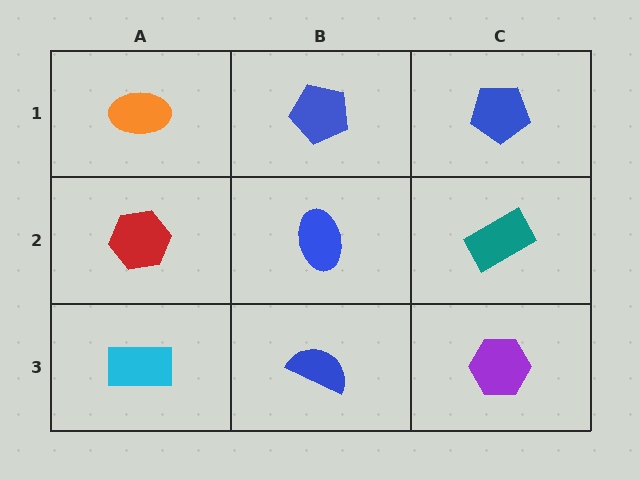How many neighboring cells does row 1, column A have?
2.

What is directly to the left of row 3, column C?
A blue semicircle.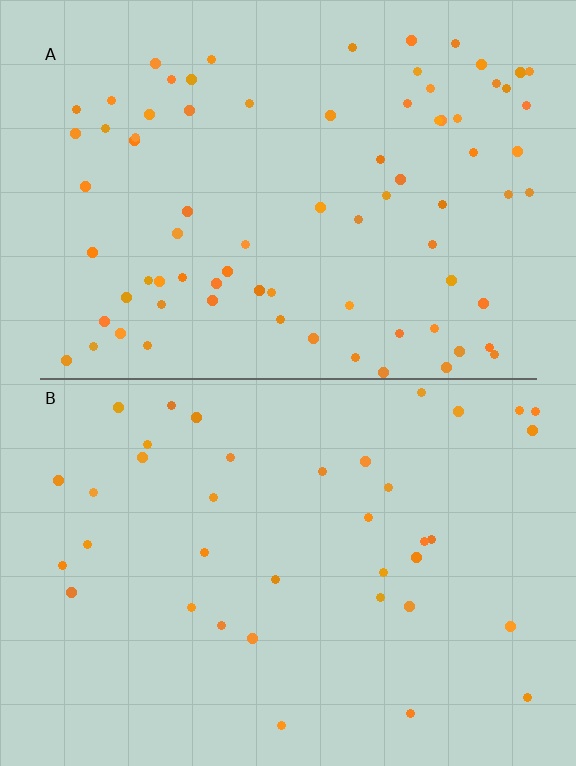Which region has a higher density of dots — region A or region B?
A (the top).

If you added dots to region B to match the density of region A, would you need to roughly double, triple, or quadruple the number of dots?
Approximately double.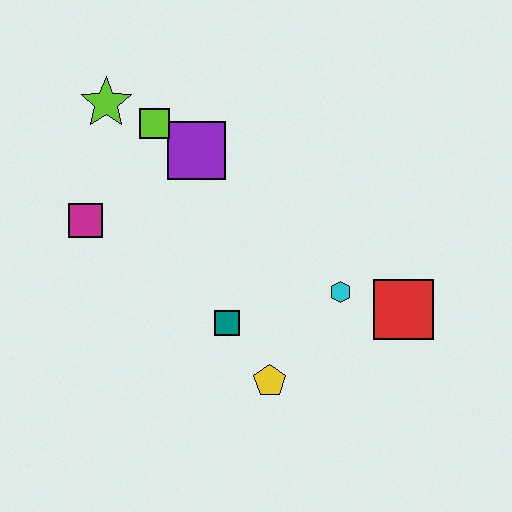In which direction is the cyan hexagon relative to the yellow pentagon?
The cyan hexagon is above the yellow pentagon.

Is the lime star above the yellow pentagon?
Yes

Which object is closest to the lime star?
The lime square is closest to the lime star.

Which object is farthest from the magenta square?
The red square is farthest from the magenta square.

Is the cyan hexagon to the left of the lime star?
No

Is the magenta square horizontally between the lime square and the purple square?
No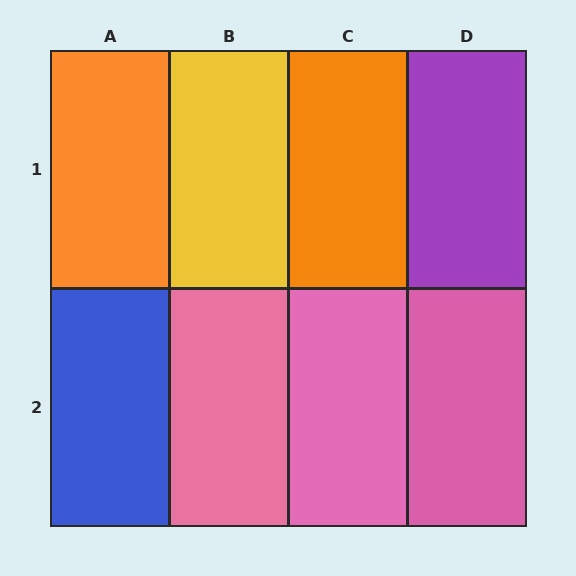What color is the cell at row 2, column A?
Blue.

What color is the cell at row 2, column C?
Pink.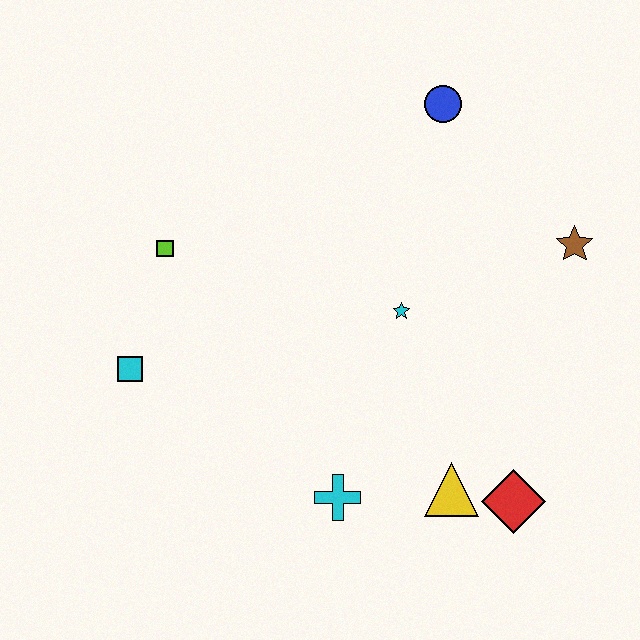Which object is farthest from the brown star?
The cyan square is farthest from the brown star.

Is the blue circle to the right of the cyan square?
Yes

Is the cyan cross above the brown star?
No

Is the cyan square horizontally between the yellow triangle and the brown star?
No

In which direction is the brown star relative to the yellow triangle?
The brown star is above the yellow triangle.